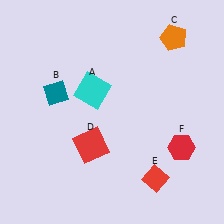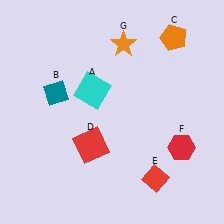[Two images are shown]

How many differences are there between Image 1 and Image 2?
There is 1 difference between the two images.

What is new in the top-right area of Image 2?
An orange star (G) was added in the top-right area of Image 2.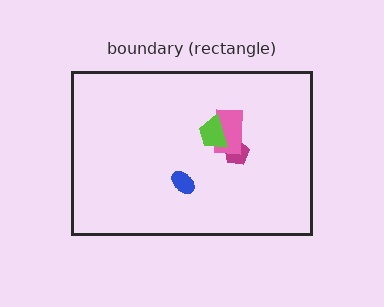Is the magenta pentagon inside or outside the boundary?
Inside.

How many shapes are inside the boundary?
4 inside, 0 outside.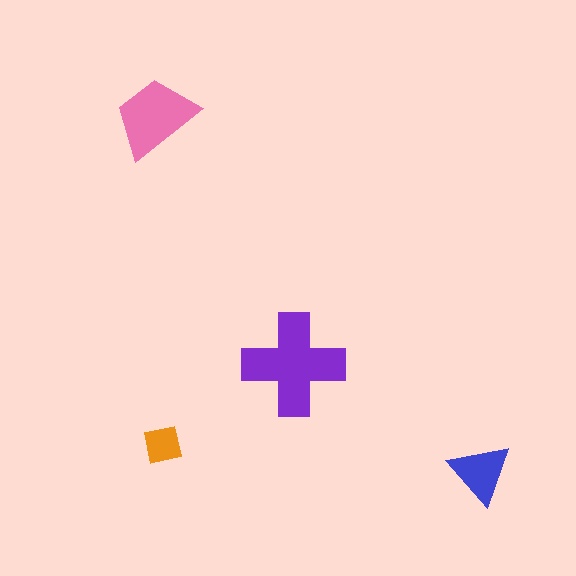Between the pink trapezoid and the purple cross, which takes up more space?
The purple cross.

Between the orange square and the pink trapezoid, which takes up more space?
The pink trapezoid.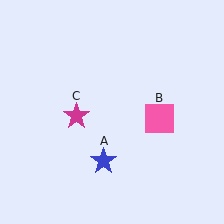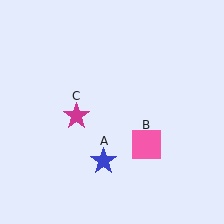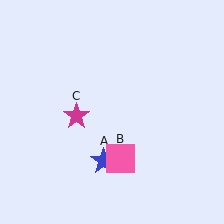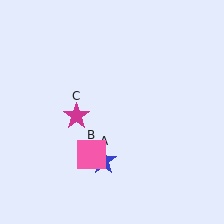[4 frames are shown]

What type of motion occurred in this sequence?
The pink square (object B) rotated clockwise around the center of the scene.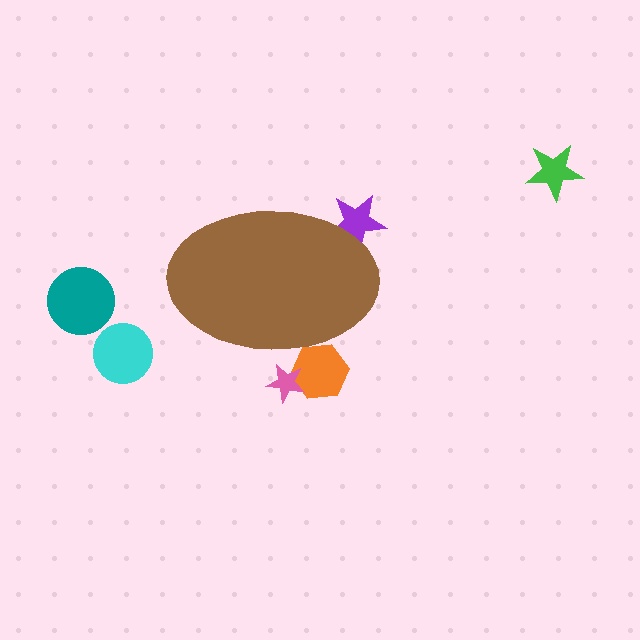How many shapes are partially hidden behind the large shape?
3 shapes are partially hidden.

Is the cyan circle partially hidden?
No, the cyan circle is fully visible.